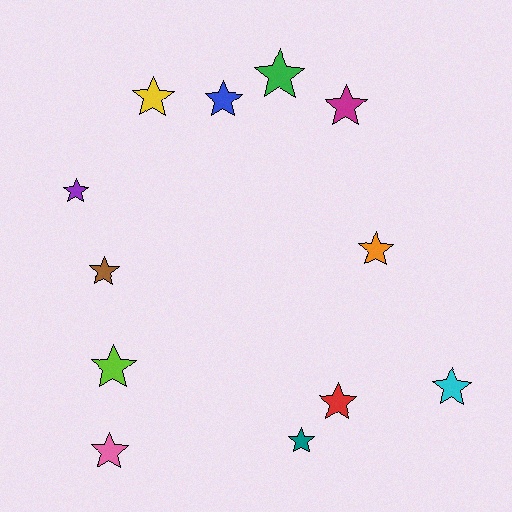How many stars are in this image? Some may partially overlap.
There are 12 stars.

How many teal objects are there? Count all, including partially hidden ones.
There is 1 teal object.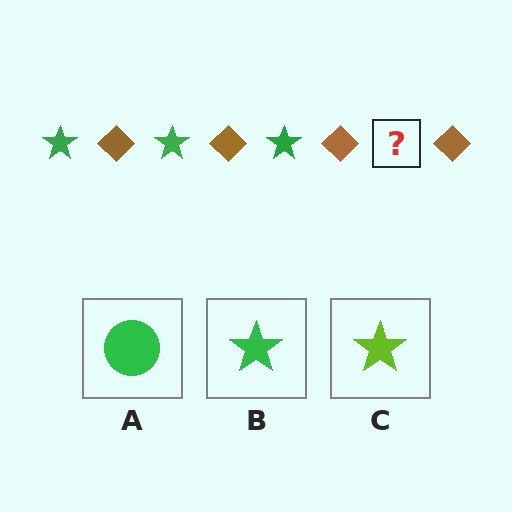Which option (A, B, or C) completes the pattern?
B.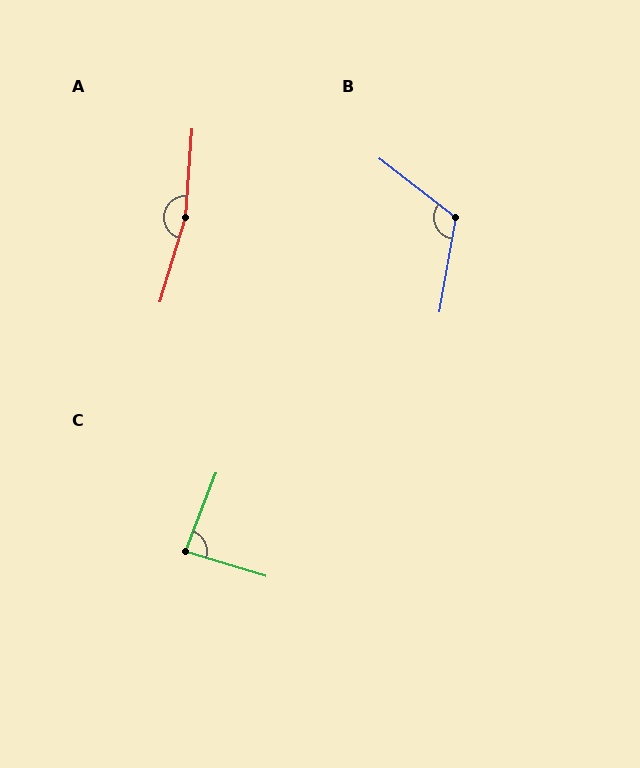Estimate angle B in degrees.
Approximately 118 degrees.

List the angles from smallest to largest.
C (86°), B (118°), A (168°).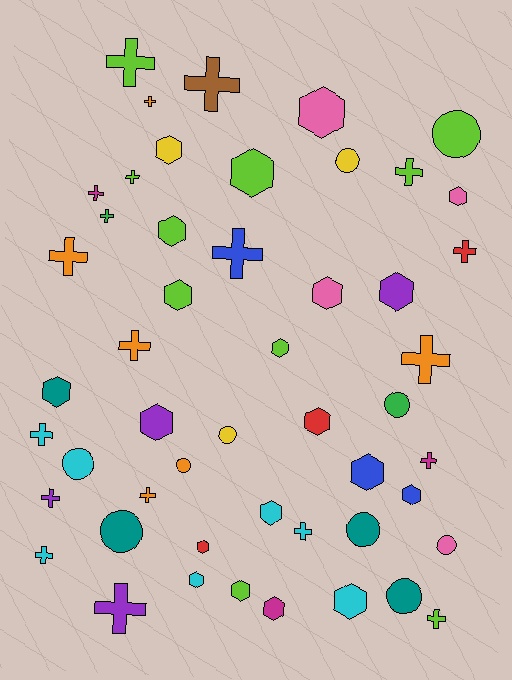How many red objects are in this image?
There are 3 red objects.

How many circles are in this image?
There are 10 circles.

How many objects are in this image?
There are 50 objects.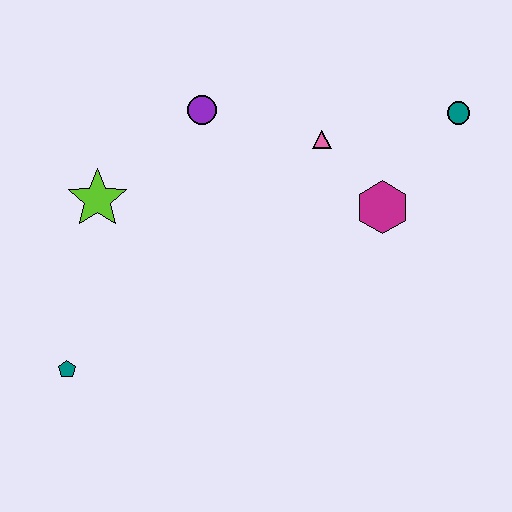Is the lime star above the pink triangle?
No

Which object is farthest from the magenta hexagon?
The teal pentagon is farthest from the magenta hexagon.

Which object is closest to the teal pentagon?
The lime star is closest to the teal pentagon.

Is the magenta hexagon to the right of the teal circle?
No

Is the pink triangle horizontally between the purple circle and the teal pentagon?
No